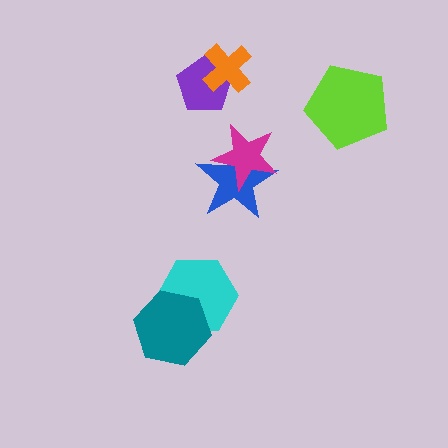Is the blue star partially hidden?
Yes, it is partially covered by another shape.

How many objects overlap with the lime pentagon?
0 objects overlap with the lime pentagon.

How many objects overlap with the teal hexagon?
1 object overlaps with the teal hexagon.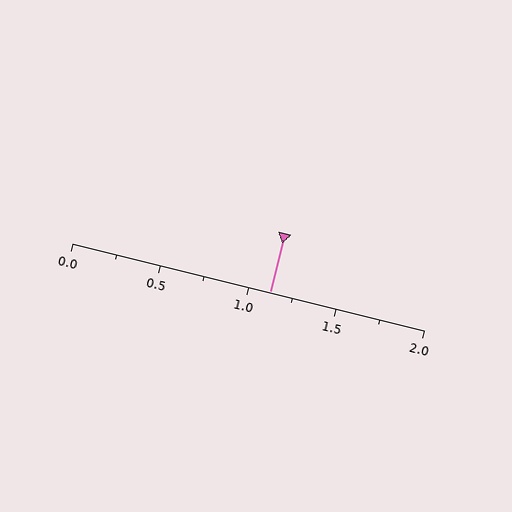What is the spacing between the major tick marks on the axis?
The major ticks are spaced 0.5 apart.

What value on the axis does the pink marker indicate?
The marker indicates approximately 1.12.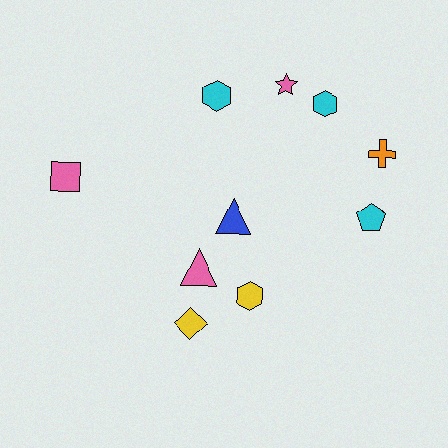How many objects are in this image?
There are 10 objects.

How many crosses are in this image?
There is 1 cross.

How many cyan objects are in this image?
There are 3 cyan objects.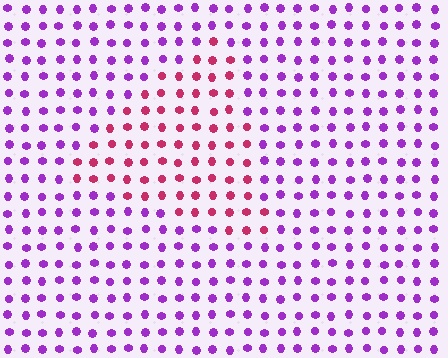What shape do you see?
I see a triangle.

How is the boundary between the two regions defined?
The boundary is defined purely by a slight shift in hue (about 53 degrees). Spacing, size, and orientation are identical on both sides.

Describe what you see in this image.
The image is filled with small purple elements in a uniform arrangement. A triangle-shaped region is visible where the elements are tinted to a slightly different hue, forming a subtle color boundary.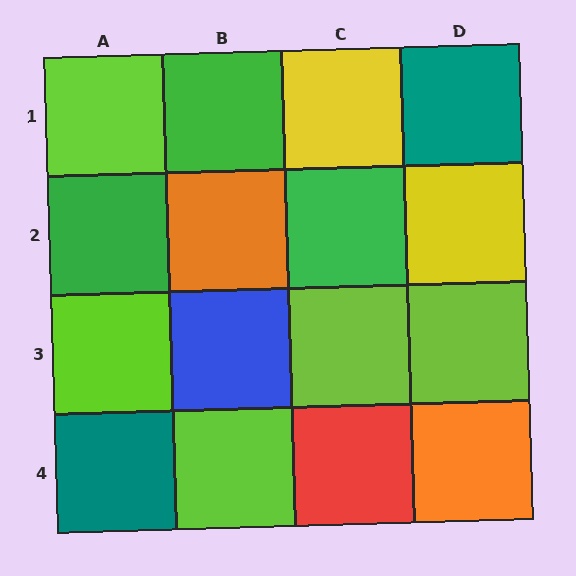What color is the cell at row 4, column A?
Teal.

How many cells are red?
1 cell is red.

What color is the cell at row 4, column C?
Red.